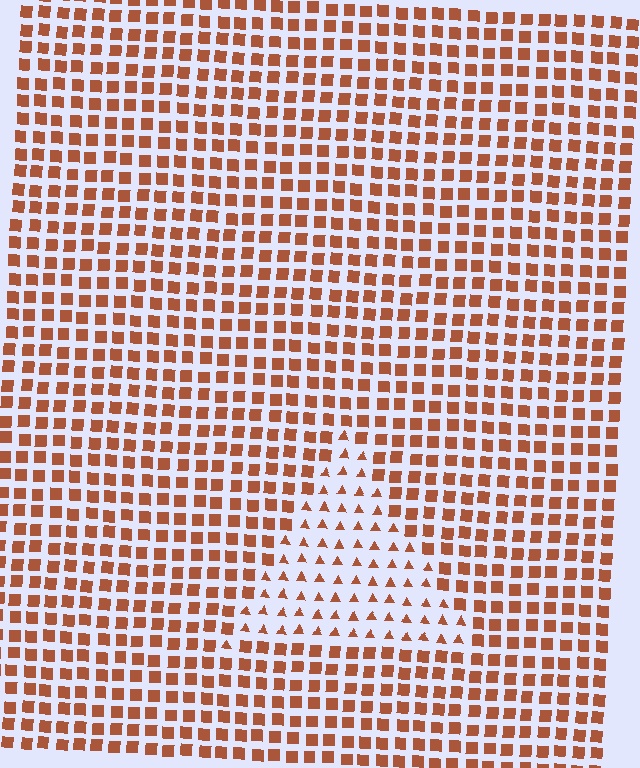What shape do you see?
I see a triangle.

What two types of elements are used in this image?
The image uses triangles inside the triangle region and squares outside it.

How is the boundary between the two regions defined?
The boundary is defined by a change in element shape: triangles inside vs. squares outside. All elements share the same color and spacing.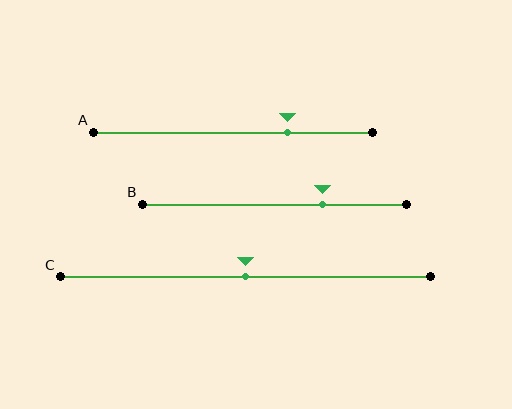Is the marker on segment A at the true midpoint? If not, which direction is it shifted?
No, the marker on segment A is shifted to the right by about 20% of the segment length.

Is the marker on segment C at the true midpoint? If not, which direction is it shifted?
Yes, the marker on segment C is at the true midpoint.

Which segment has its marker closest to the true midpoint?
Segment C has its marker closest to the true midpoint.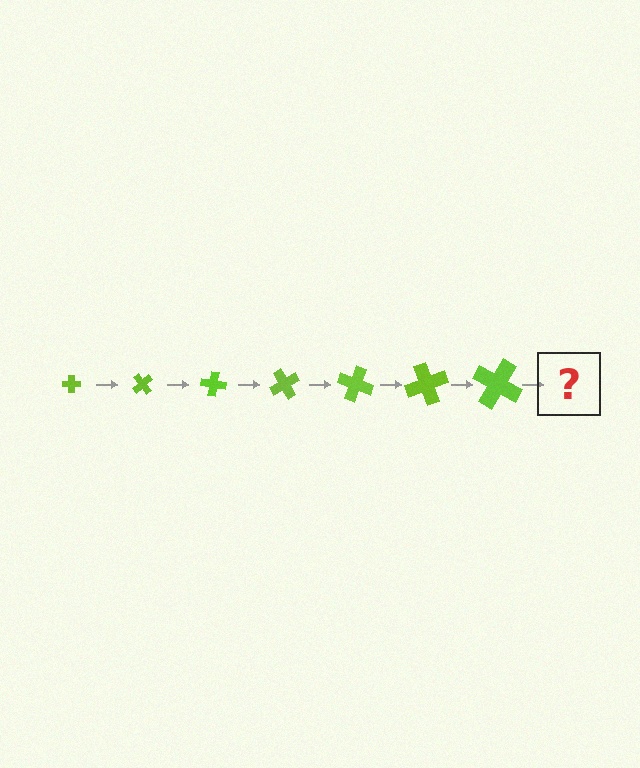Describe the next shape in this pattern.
It should be a cross, larger than the previous one and rotated 350 degrees from the start.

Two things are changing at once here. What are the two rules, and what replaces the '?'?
The two rules are that the cross grows larger each step and it rotates 50 degrees each step. The '?' should be a cross, larger than the previous one and rotated 350 degrees from the start.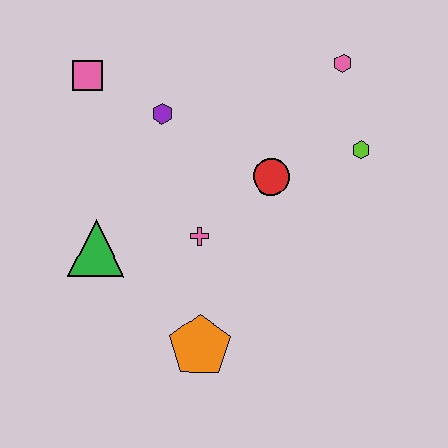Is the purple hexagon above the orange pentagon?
Yes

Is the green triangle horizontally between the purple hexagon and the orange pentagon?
No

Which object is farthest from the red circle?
The pink square is farthest from the red circle.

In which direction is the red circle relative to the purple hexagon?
The red circle is to the right of the purple hexagon.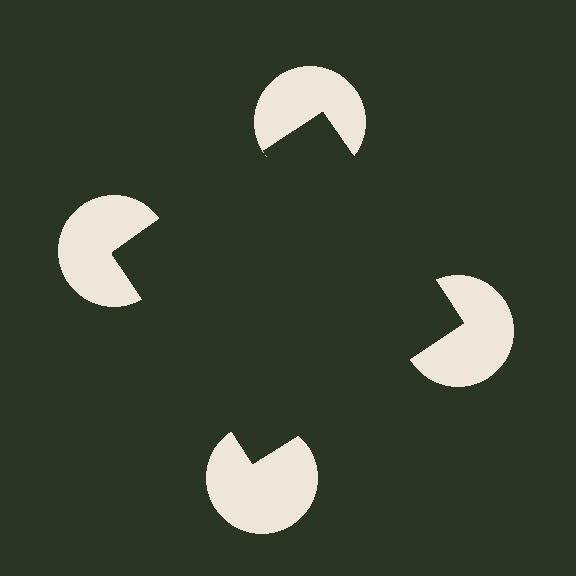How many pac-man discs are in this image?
There are 4 — one at each vertex of the illusory square.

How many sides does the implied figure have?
4 sides.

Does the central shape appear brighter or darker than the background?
It typically appears slightly darker than the background, even though no actual brightness change is drawn.